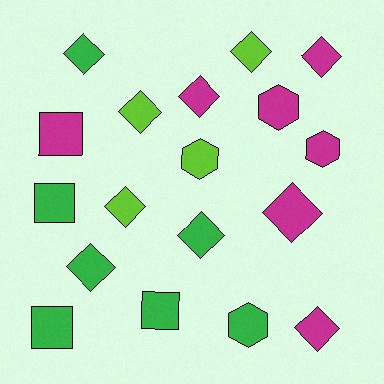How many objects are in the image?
There are 18 objects.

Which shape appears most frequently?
Diamond, with 10 objects.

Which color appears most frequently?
Magenta, with 7 objects.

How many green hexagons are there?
There is 1 green hexagon.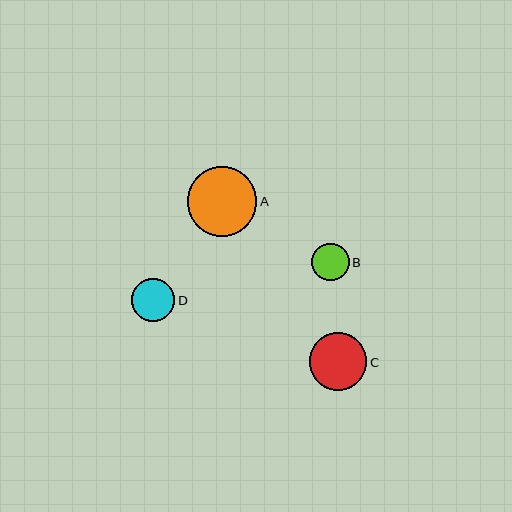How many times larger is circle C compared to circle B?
Circle C is approximately 1.5 times the size of circle B.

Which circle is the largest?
Circle A is the largest with a size of approximately 70 pixels.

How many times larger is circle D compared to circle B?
Circle D is approximately 1.2 times the size of circle B.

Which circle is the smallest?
Circle B is the smallest with a size of approximately 37 pixels.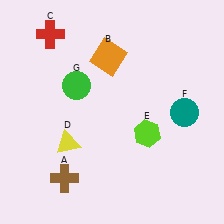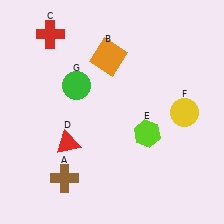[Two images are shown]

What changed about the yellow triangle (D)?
In Image 1, D is yellow. In Image 2, it changed to red.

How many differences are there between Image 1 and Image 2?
There are 2 differences between the two images.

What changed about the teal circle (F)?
In Image 1, F is teal. In Image 2, it changed to yellow.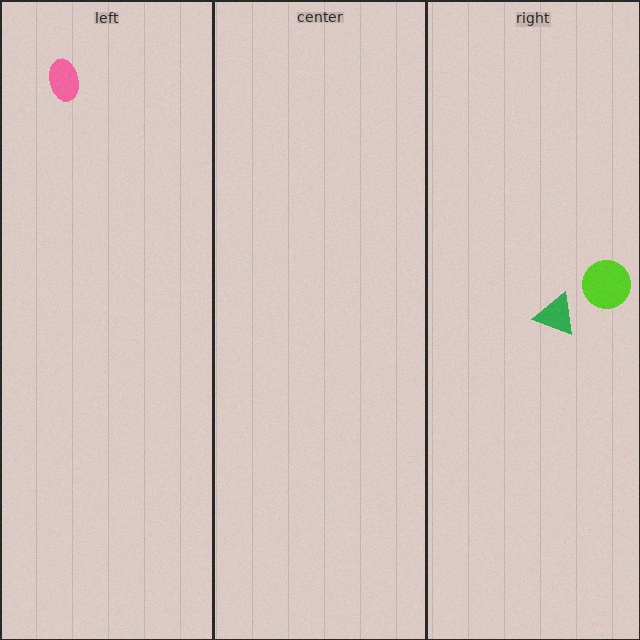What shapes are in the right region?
The lime circle, the green triangle.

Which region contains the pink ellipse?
The left region.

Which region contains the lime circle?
The right region.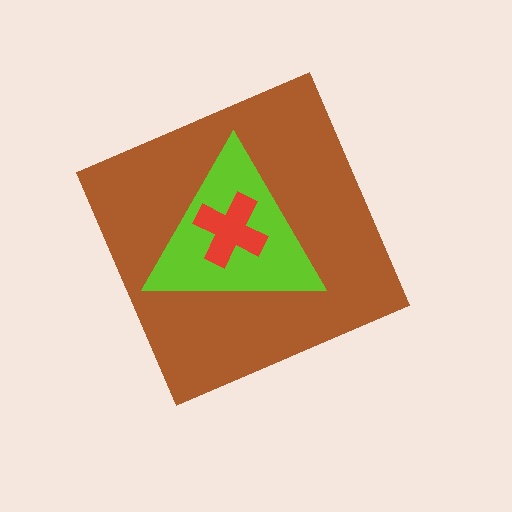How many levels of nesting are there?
3.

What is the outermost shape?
The brown diamond.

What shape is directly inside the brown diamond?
The lime triangle.